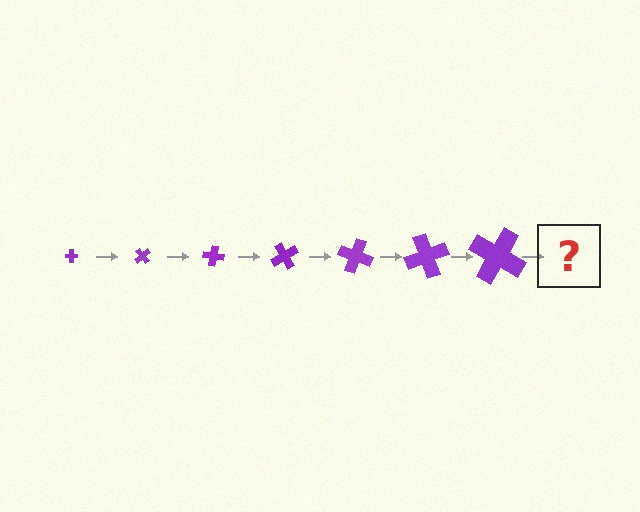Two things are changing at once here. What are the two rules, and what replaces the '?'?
The two rules are that the cross grows larger each step and it rotates 50 degrees each step. The '?' should be a cross, larger than the previous one and rotated 350 degrees from the start.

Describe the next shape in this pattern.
It should be a cross, larger than the previous one and rotated 350 degrees from the start.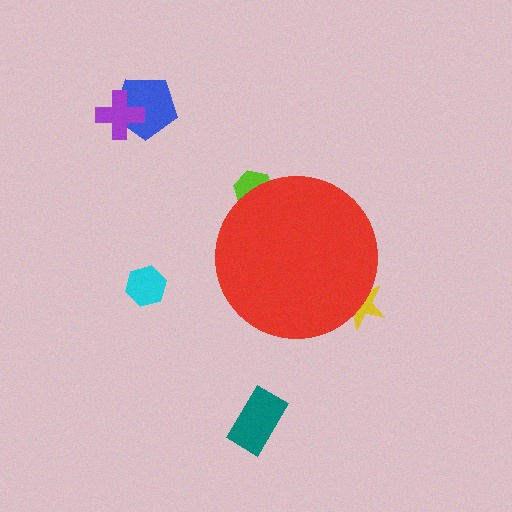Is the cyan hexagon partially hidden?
No, the cyan hexagon is fully visible.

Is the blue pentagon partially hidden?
No, the blue pentagon is fully visible.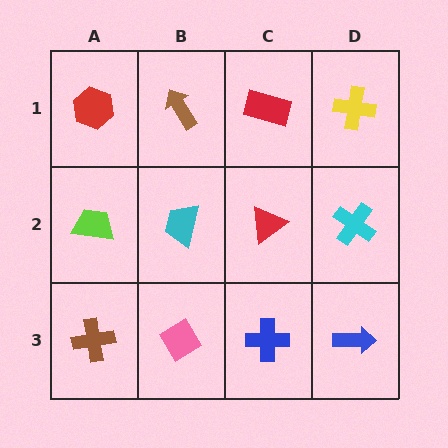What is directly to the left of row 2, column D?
A red triangle.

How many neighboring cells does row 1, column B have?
3.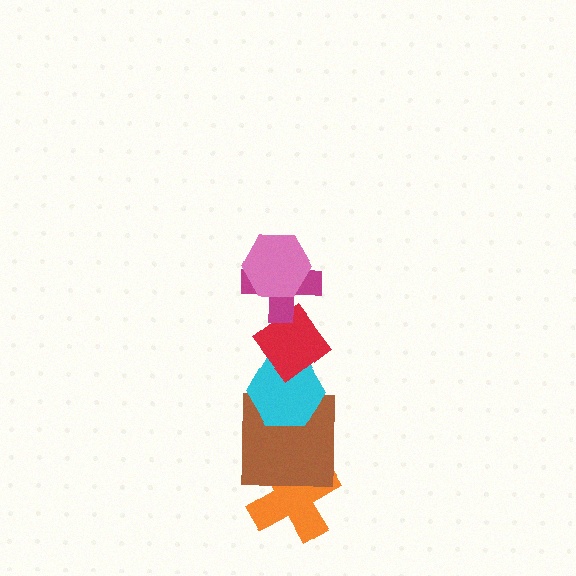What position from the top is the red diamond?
The red diamond is 3rd from the top.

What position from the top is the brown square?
The brown square is 5th from the top.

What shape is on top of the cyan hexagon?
The red diamond is on top of the cyan hexagon.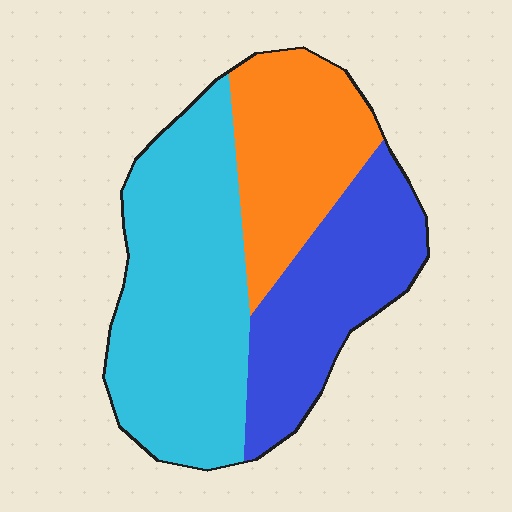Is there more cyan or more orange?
Cyan.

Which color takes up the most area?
Cyan, at roughly 45%.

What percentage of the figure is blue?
Blue takes up about one quarter (1/4) of the figure.